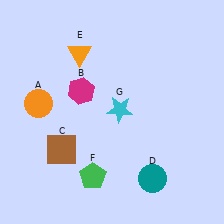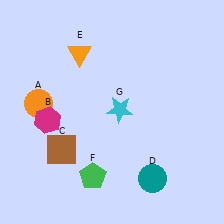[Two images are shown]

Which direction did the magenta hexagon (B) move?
The magenta hexagon (B) moved left.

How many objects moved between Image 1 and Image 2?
1 object moved between the two images.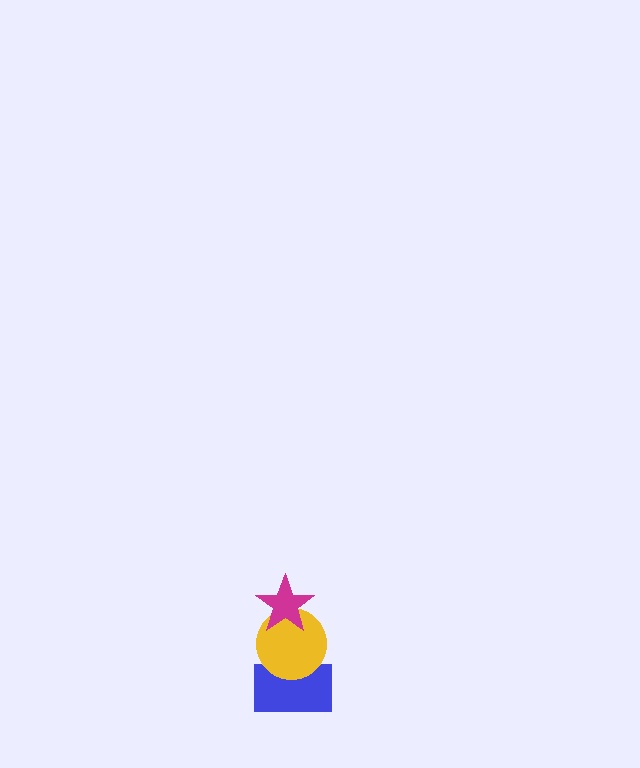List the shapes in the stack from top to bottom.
From top to bottom: the magenta star, the yellow circle, the blue rectangle.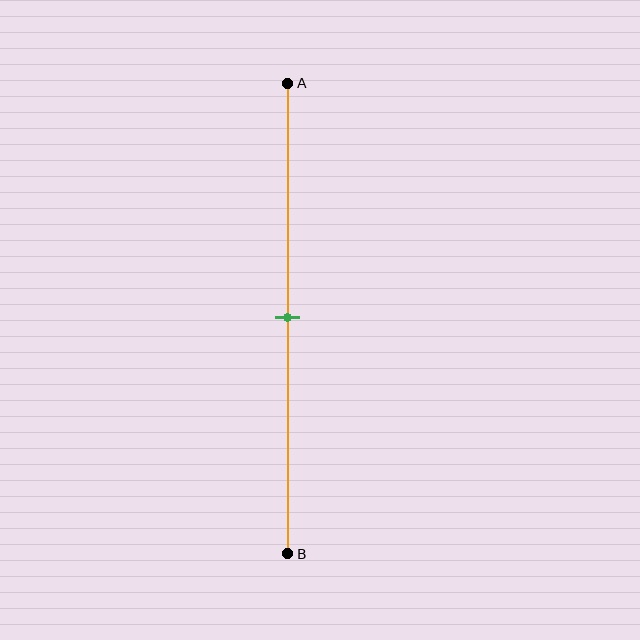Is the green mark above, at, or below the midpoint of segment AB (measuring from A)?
The green mark is approximately at the midpoint of segment AB.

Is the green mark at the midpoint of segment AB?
Yes, the mark is approximately at the midpoint.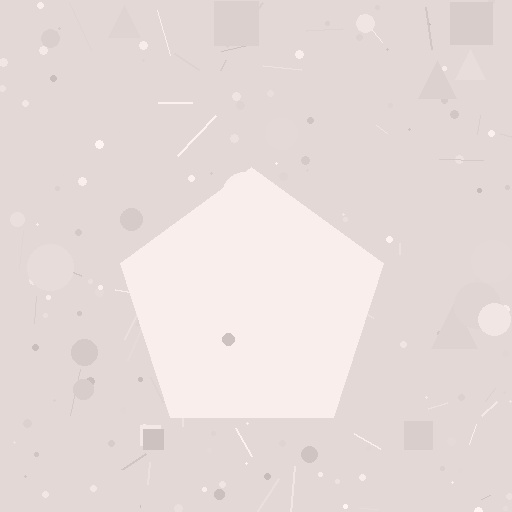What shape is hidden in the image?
A pentagon is hidden in the image.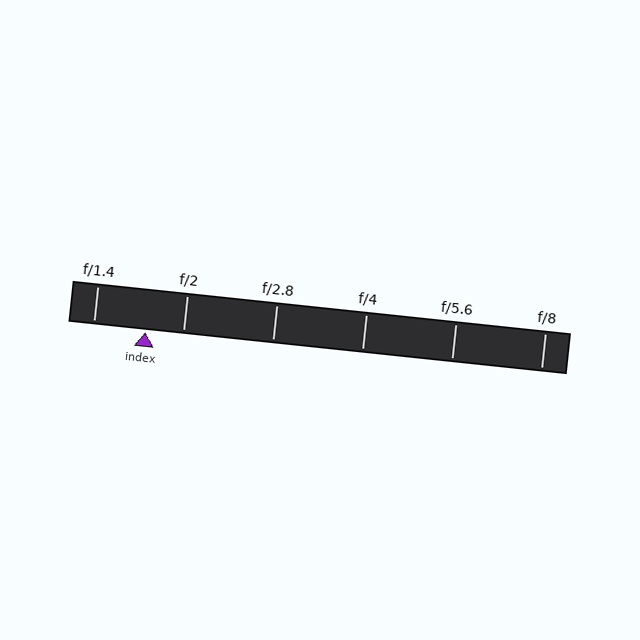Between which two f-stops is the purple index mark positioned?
The index mark is between f/1.4 and f/2.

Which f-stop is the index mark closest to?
The index mark is closest to f/2.